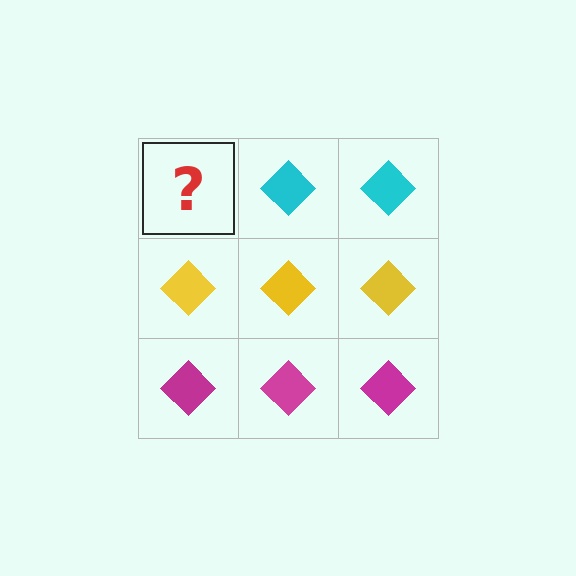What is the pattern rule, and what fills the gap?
The rule is that each row has a consistent color. The gap should be filled with a cyan diamond.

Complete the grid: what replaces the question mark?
The question mark should be replaced with a cyan diamond.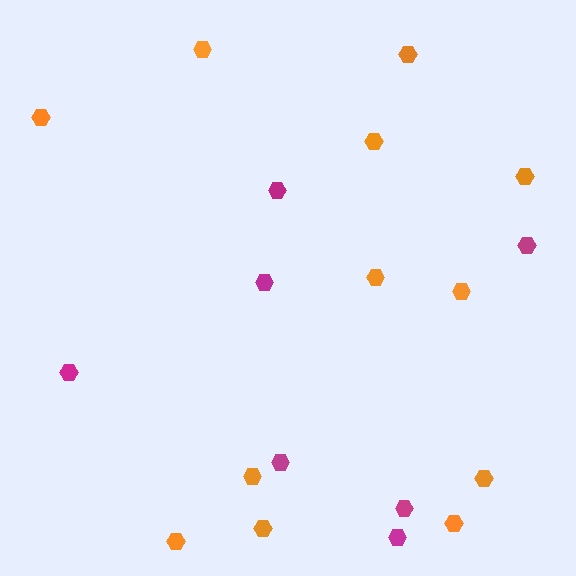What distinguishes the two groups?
There are 2 groups: one group of orange hexagons (12) and one group of magenta hexagons (7).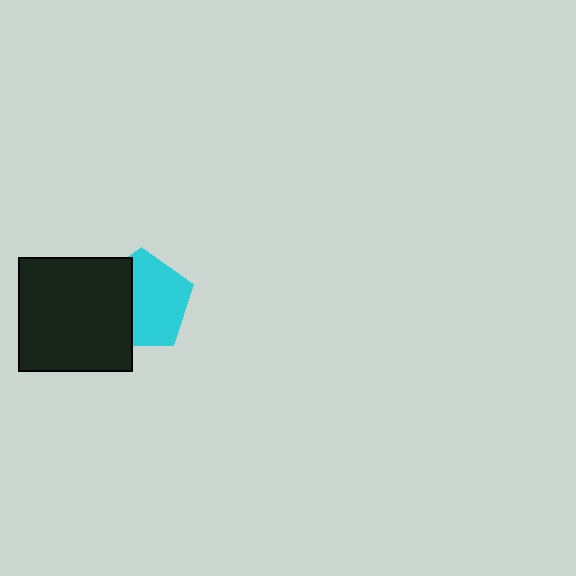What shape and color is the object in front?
The object in front is a black square.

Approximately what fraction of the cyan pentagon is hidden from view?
Roughly 39% of the cyan pentagon is hidden behind the black square.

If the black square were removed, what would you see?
You would see the complete cyan pentagon.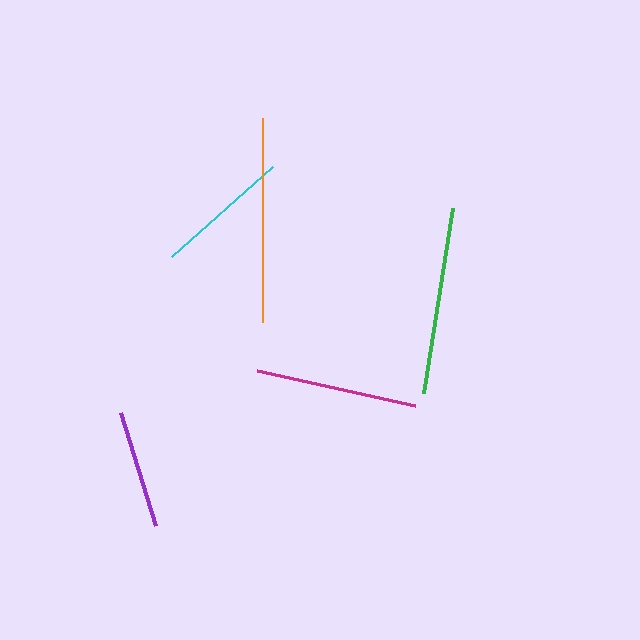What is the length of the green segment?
The green segment is approximately 187 pixels long.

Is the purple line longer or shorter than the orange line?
The orange line is longer than the purple line.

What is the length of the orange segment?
The orange segment is approximately 204 pixels long.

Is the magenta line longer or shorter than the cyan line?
The magenta line is longer than the cyan line.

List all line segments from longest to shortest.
From longest to shortest: orange, green, magenta, cyan, purple.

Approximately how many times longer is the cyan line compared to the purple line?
The cyan line is approximately 1.1 times the length of the purple line.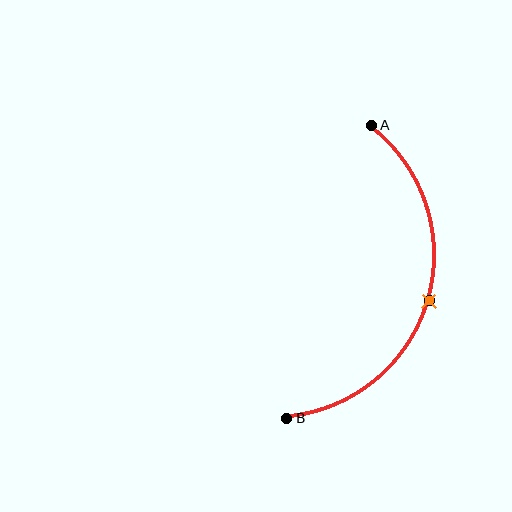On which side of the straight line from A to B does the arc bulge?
The arc bulges to the right of the straight line connecting A and B.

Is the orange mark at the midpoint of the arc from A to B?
Yes. The orange mark lies on the arc at equal arc-length from both A and B — it is the arc midpoint.